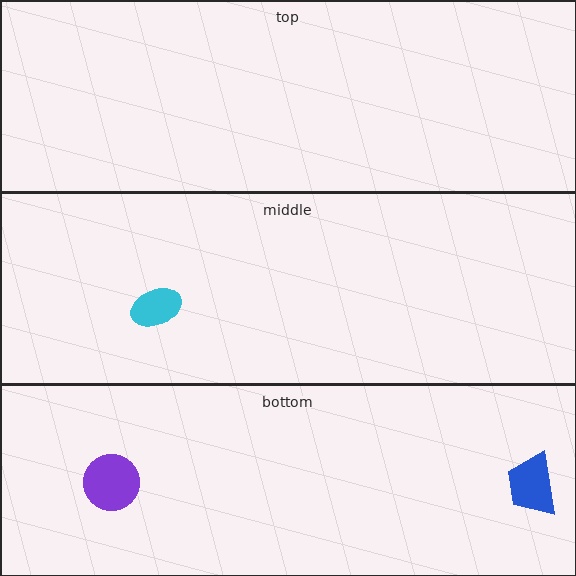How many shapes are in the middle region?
1.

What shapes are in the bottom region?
The purple circle, the blue trapezoid.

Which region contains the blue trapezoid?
The bottom region.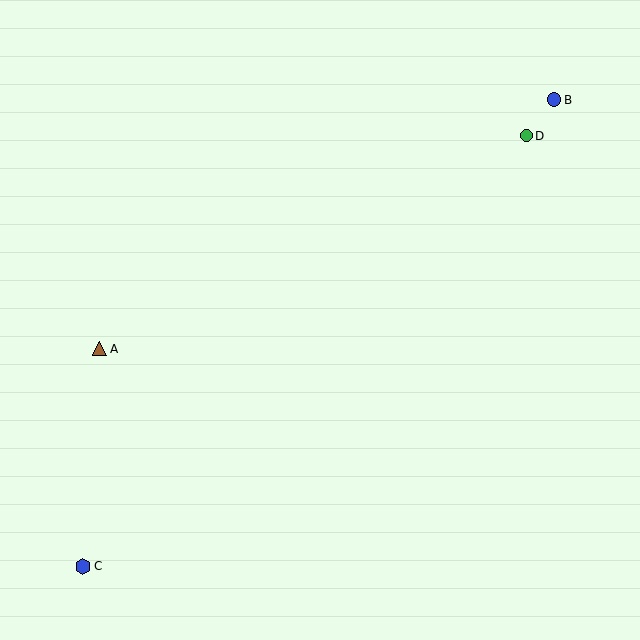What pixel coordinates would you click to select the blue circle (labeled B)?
Click at (554, 100) to select the blue circle B.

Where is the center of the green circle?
The center of the green circle is at (526, 136).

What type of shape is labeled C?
Shape C is a blue hexagon.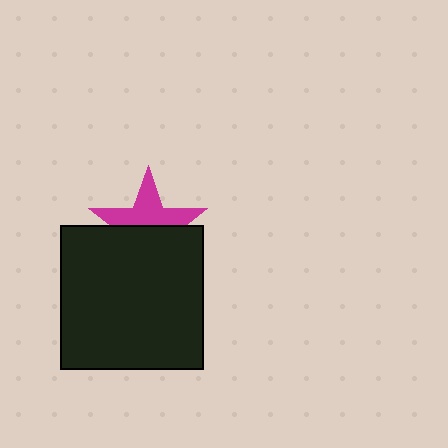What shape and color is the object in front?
The object in front is a black square.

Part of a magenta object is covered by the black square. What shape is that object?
It is a star.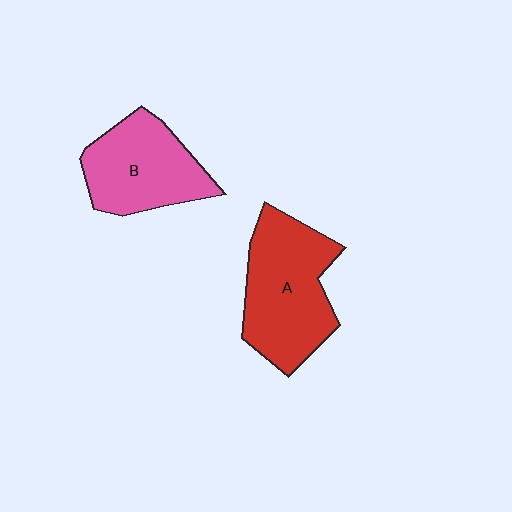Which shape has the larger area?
Shape A (red).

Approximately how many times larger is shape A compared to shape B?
Approximately 1.2 times.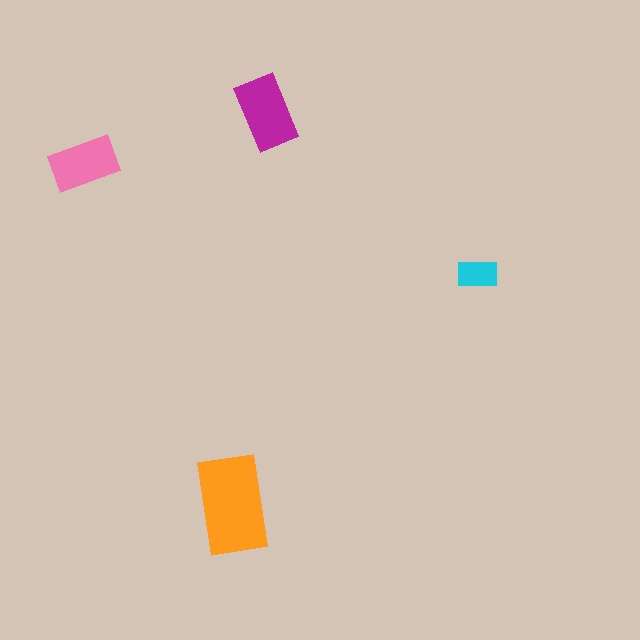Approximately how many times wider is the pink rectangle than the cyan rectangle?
About 1.5 times wider.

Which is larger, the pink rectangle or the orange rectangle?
The orange one.